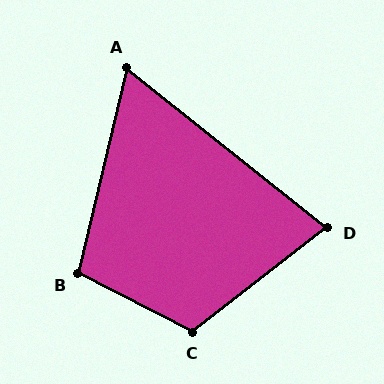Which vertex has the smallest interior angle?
A, at approximately 65 degrees.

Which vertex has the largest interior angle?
C, at approximately 115 degrees.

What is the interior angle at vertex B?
Approximately 104 degrees (obtuse).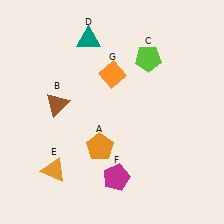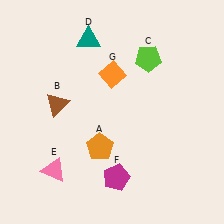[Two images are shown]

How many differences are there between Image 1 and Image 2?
There is 1 difference between the two images.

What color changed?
The triangle (E) changed from orange in Image 1 to pink in Image 2.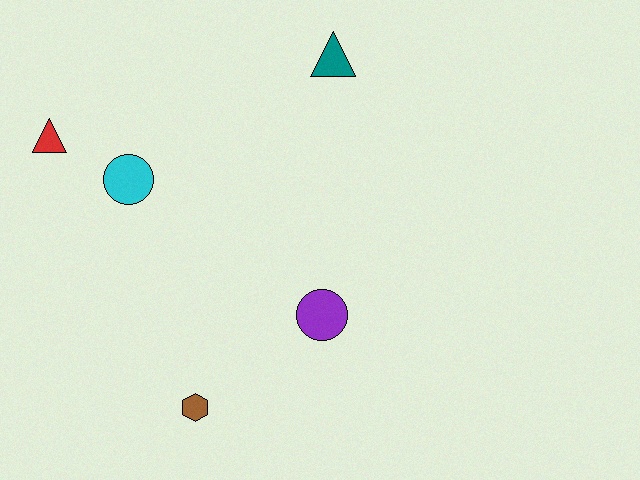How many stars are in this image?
There are no stars.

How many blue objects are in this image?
There are no blue objects.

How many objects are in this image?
There are 5 objects.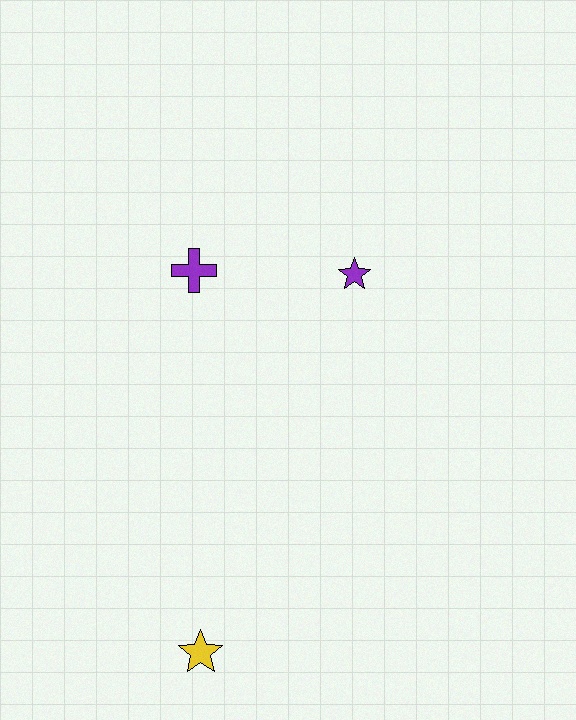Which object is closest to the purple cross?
The purple star is closest to the purple cross.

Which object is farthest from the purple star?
The yellow star is farthest from the purple star.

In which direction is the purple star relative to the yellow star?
The purple star is above the yellow star.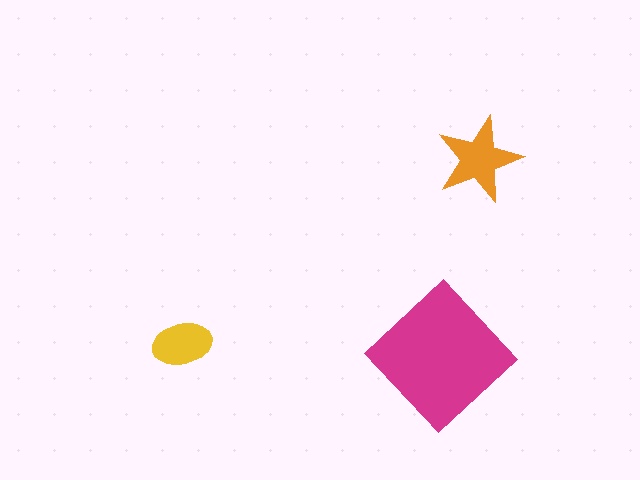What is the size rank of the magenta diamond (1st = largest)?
1st.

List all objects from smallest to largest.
The yellow ellipse, the orange star, the magenta diamond.